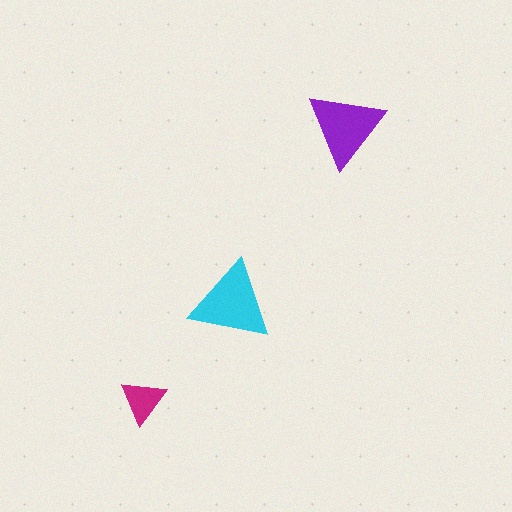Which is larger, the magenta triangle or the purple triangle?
The purple one.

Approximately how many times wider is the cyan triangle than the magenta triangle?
About 2 times wider.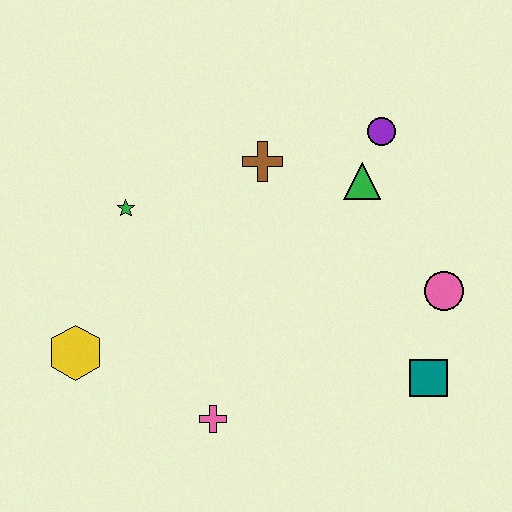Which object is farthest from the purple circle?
The yellow hexagon is farthest from the purple circle.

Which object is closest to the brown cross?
The green triangle is closest to the brown cross.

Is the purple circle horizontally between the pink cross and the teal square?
Yes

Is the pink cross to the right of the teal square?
No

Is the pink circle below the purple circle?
Yes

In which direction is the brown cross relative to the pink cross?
The brown cross is above the pink cross.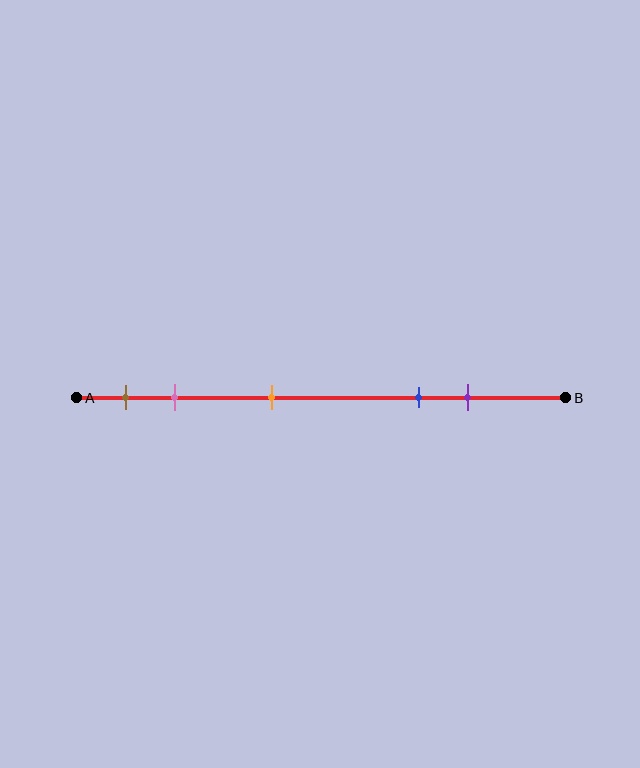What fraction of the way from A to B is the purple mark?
The purple mark is approximately 80% (0.8) of the way from A to B.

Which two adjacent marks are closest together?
The brown and pink marks are the closest adjacent pair.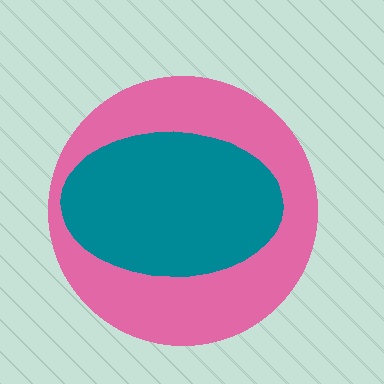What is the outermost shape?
The pink circle.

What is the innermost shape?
The teal ellipse.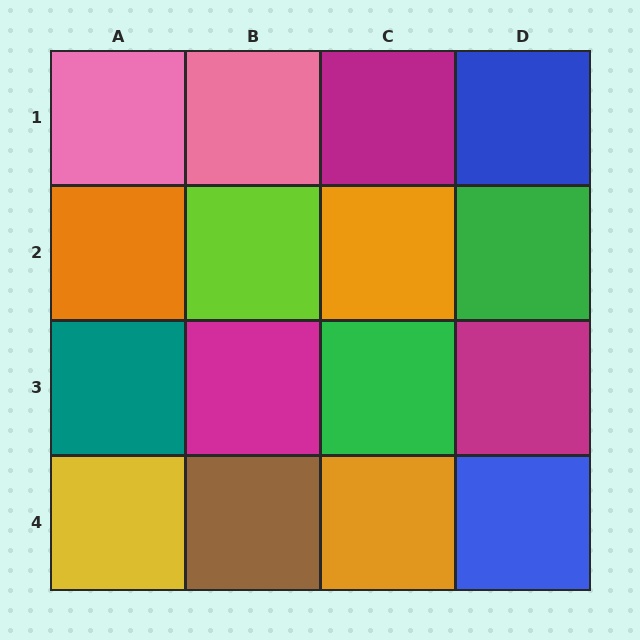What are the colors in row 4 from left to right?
Yellow, brown, orange, blue.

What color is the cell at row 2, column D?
Green.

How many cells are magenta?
3 cells are magenta.